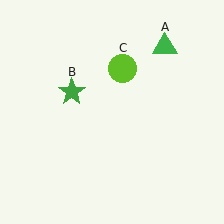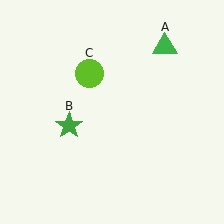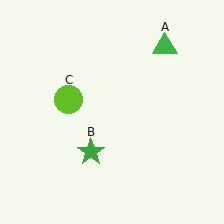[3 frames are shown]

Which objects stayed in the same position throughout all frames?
Green triangle (object A) remained stationary.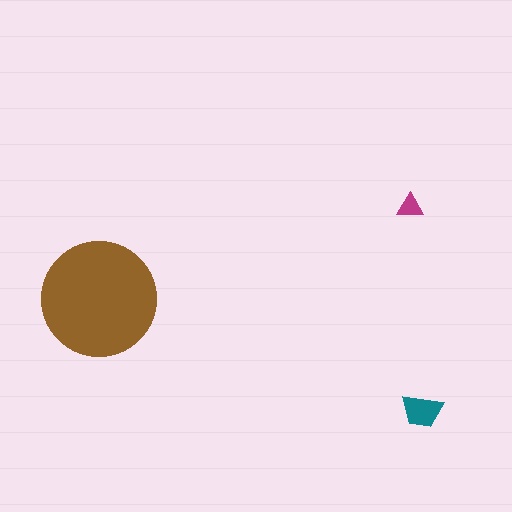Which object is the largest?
The brown circle.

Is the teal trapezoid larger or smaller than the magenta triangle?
Larger.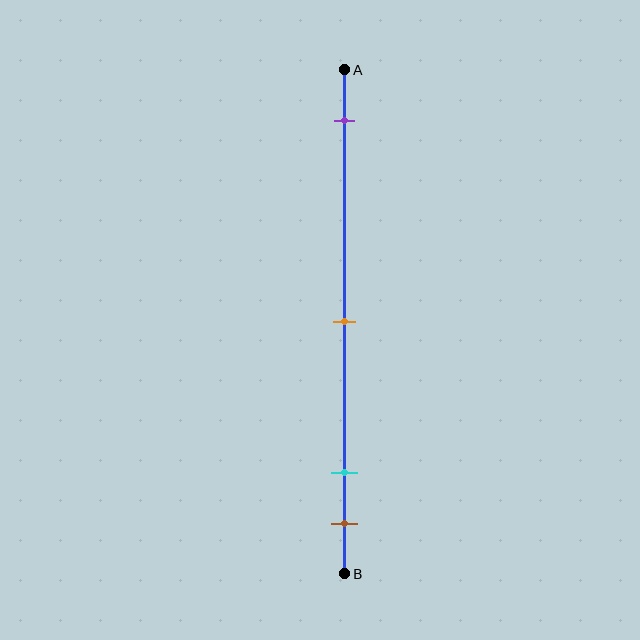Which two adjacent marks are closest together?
The cyan and brown marks are the closest adjacent pair.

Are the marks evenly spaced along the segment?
No, the marks are not evenly spaced.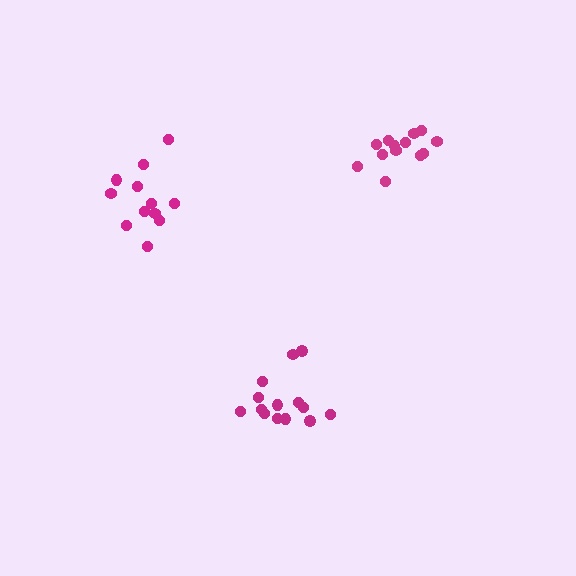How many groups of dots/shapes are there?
There are 3 groups.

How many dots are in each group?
Group 1: 12 dots, Group 2: 13 dots, Group 3: 14 dots (39 total).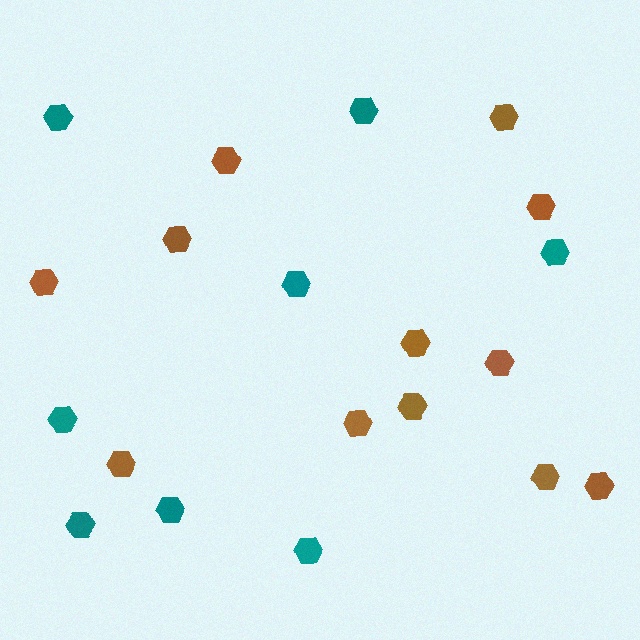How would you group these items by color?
There are 2 groups: one group of brown hexagons (12) and one group of teal hexagons (8).